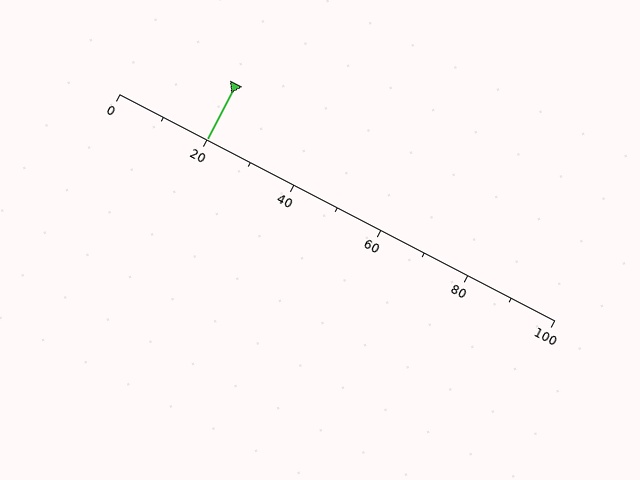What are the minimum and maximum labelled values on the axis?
The axis runs from 0 to 100.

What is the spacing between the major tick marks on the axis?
The major ticks are spaced 20 apart.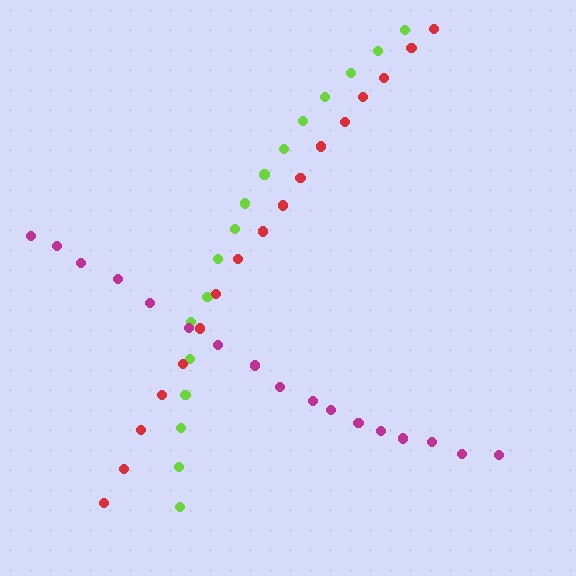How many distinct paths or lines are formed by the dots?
There are 3 distinct paths.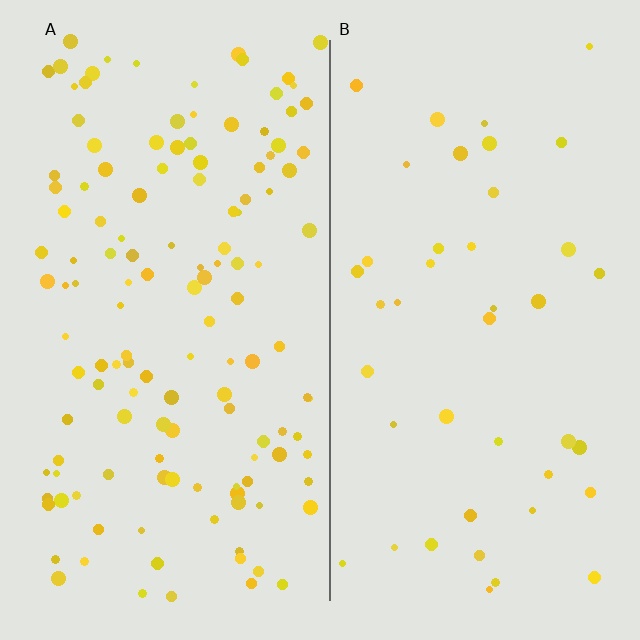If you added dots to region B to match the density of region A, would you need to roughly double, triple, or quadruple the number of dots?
Approximately triple.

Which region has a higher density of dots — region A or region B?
A (the left).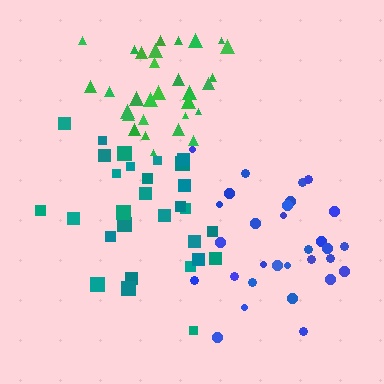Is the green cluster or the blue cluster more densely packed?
Green.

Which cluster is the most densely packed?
Green.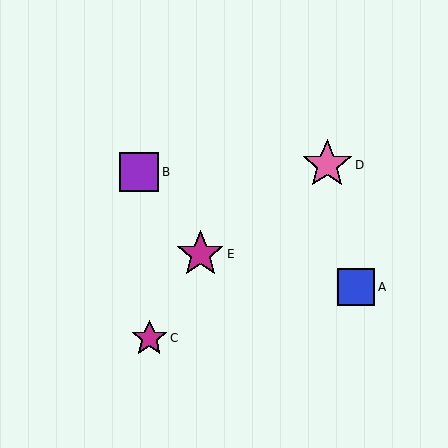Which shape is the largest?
The pink star (labeled D) is the largest.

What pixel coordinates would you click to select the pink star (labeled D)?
Click at (327, 165) to select the pink star D.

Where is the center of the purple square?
The center of the purple square is at (139, 172).